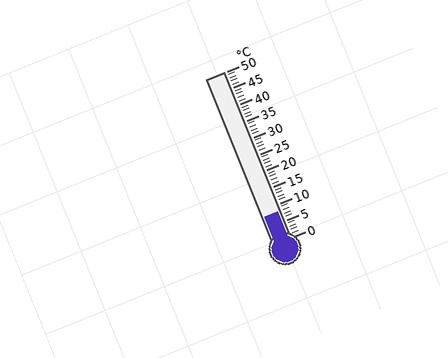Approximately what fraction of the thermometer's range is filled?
The thermometer is filled to approximately 15% of its range.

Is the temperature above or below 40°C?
The temperature is below 40°C.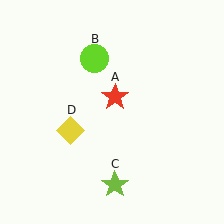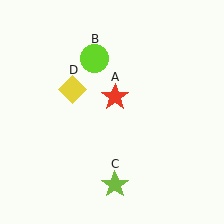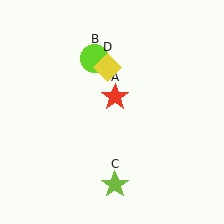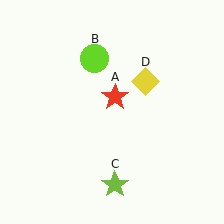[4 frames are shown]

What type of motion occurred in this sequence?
The yellow diamond (object D) rotated clockwise around the center of the scene.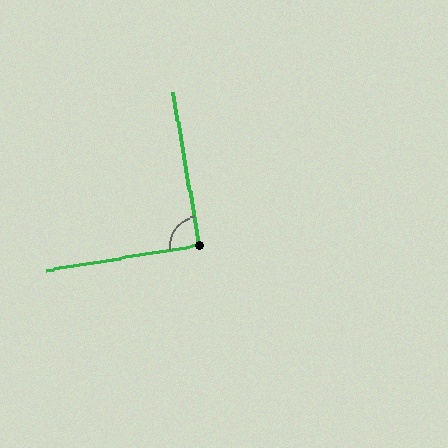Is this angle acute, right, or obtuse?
It is approximately a right angle.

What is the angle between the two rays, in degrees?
Approximately 90 degrees.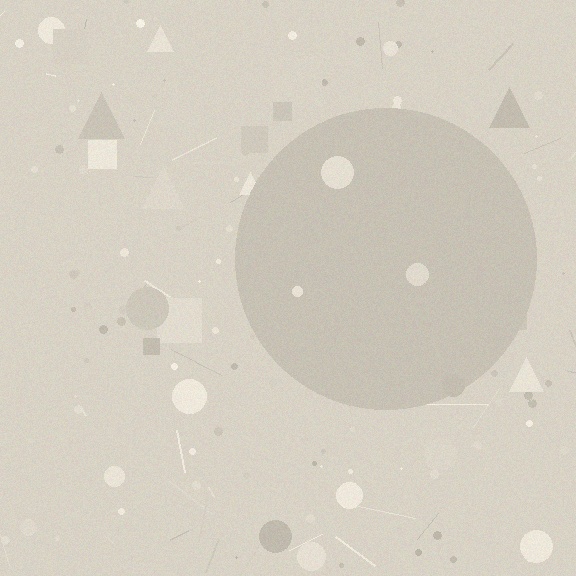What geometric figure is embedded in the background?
A circle is embedded in the background.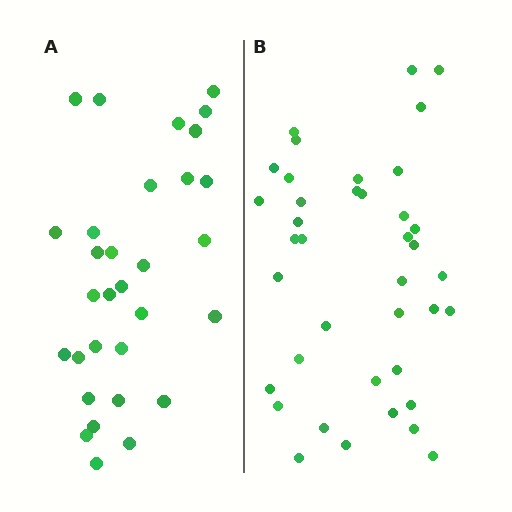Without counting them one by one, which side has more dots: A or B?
Region B (the right region) has more dots.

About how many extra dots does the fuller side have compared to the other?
Region B has roughly 8 or so more dots than region A.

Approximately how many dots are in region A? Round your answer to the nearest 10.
About 30 dots. (The exact count is 31, which rounds to 30.)